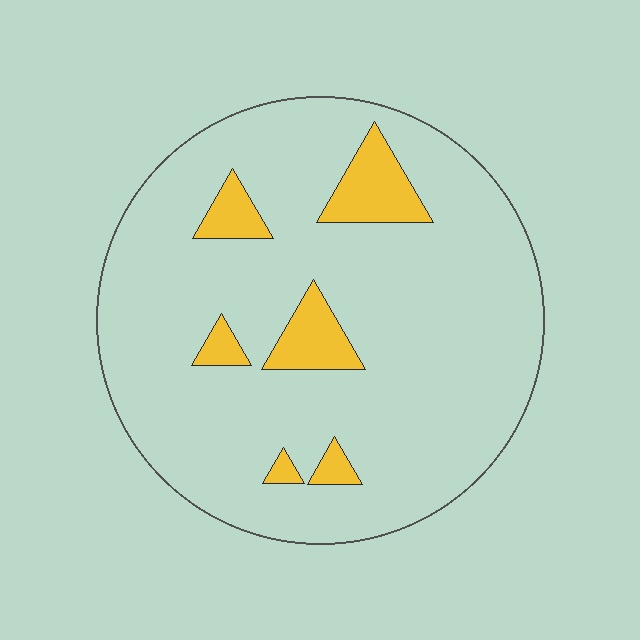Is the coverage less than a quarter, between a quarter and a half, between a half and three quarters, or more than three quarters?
Less than a quarter.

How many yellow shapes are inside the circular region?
6.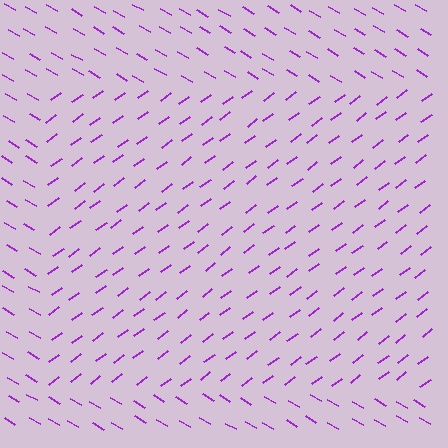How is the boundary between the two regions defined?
The boundary is defined purely by a change in line orientation (approximately 67 degrees difference). All lines are the same color and thickness.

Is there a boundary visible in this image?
Yes, there is a texture boundary formed by a change in line orientation.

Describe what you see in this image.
The image is filled with small purple line segments. A rectangle region in the image has lines oriented differently from the surrounding lines, creating a visible texture boundary.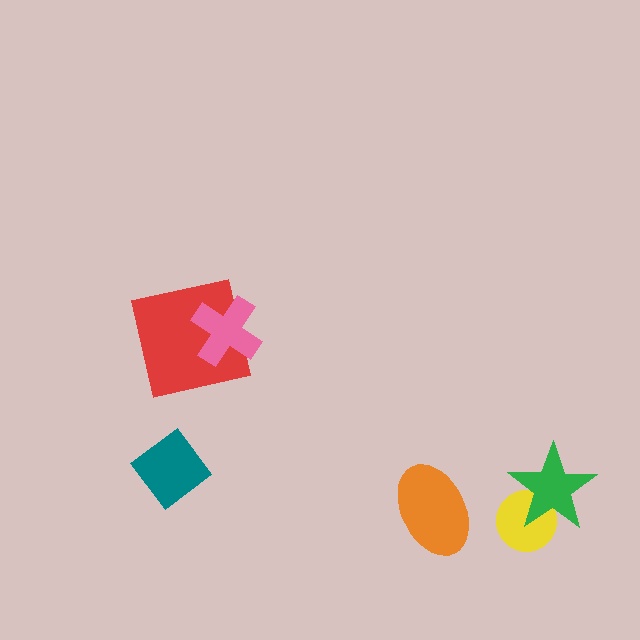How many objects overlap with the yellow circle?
1 object overlaps with the yellow circle.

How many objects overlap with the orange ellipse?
0 objects overlap with the orange ellipse.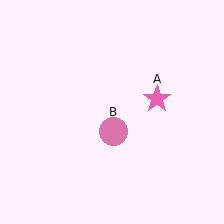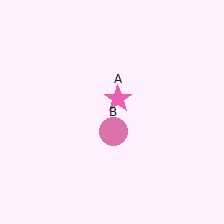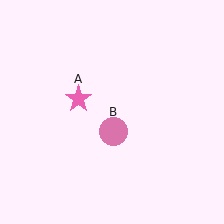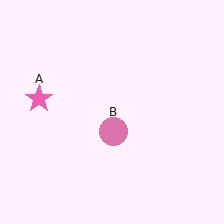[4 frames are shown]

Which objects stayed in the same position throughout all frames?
Pink circle (object B) remained stationary.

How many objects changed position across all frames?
1 object changed position: pink star (object A).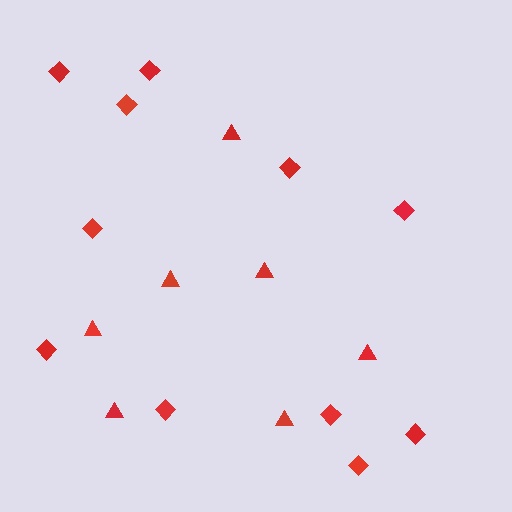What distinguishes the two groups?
There are 2 groups: one group of diamonds (11) and one group of triangles (7).